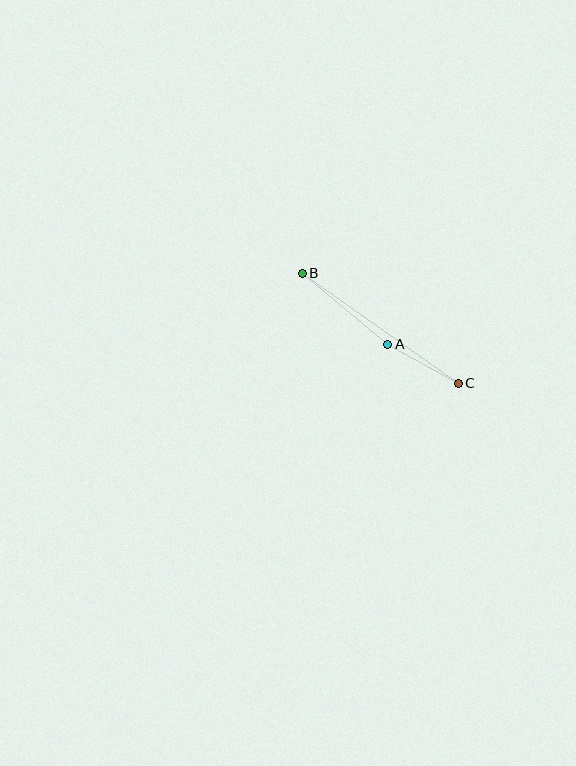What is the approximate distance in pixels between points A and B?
The distance between A and B is approximately 111 pixels.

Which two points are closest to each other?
Points A and C are closest to each other.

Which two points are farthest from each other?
Points B and C are farthest from each other.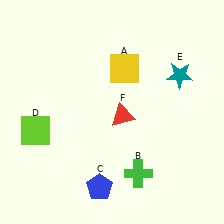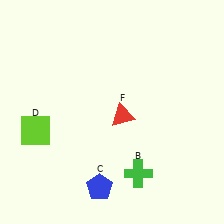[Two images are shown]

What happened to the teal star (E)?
The teal star (E) was removed in Image 2. It was in the top-right area of Image 1.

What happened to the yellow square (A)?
The yellow square (A) was removed in Image 2. It was in the top-right area of Image 1.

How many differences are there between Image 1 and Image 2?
There are 2 differences between the two images.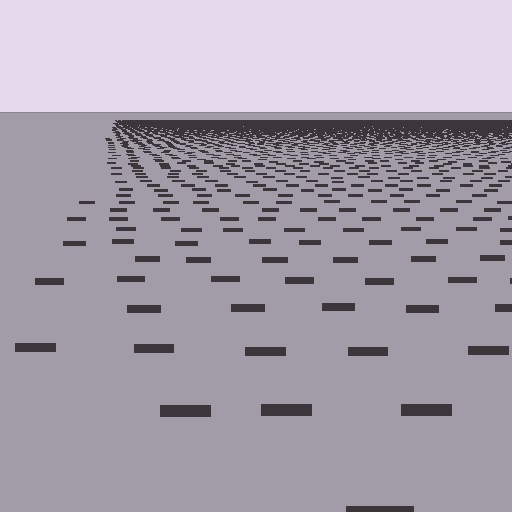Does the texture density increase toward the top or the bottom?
Density increases toward the top.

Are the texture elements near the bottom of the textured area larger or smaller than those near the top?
Larger. Near the bottom, elements are closer to the viewer and appear at a bigger on-screen size.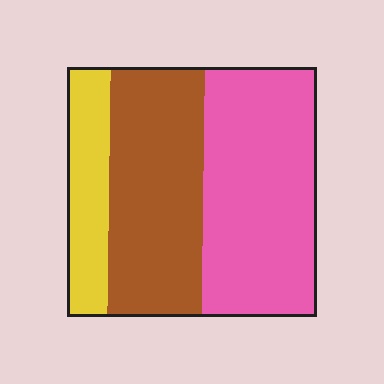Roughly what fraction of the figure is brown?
Brown covers 38% of the figure.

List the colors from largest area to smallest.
From largest to smallest: pink, brown, yellow.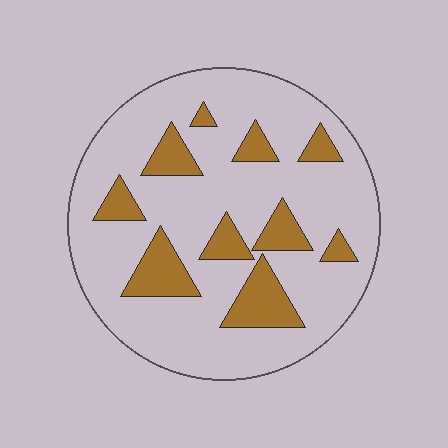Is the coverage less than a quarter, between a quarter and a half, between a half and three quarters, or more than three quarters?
Less than a quarter.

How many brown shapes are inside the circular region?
10.